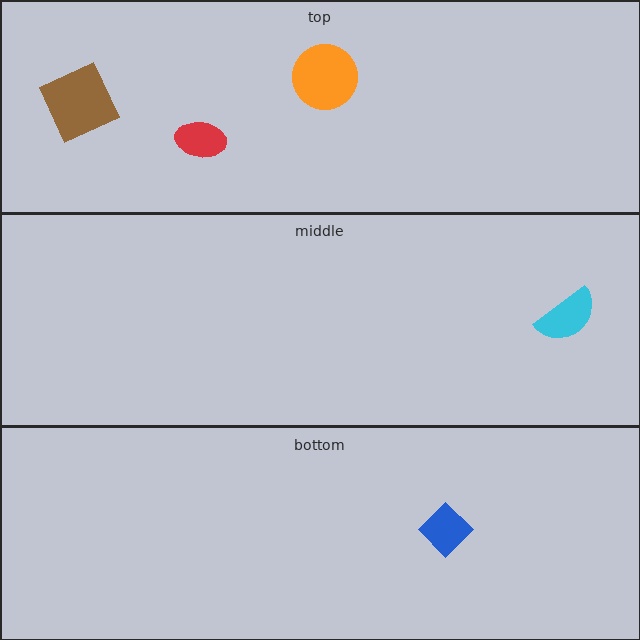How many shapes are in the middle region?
1.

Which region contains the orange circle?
The top region.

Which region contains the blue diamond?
The bottom region.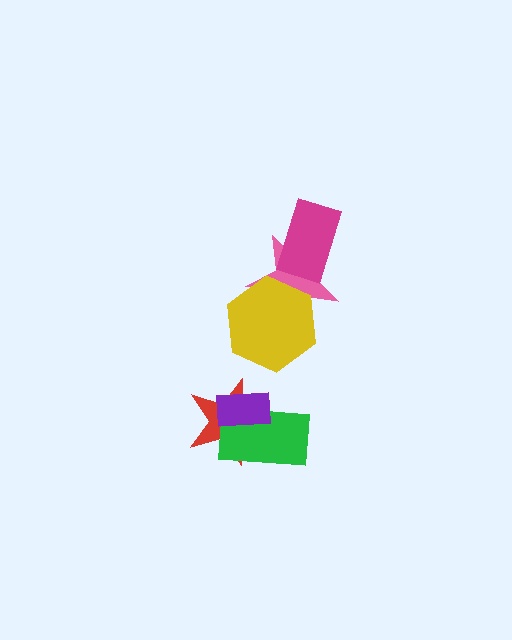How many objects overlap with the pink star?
2 objects overlap with the pink star.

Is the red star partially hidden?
Yes, it is partially covered by another shape.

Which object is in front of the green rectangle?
The purple rectangle is in front of the green rectangle.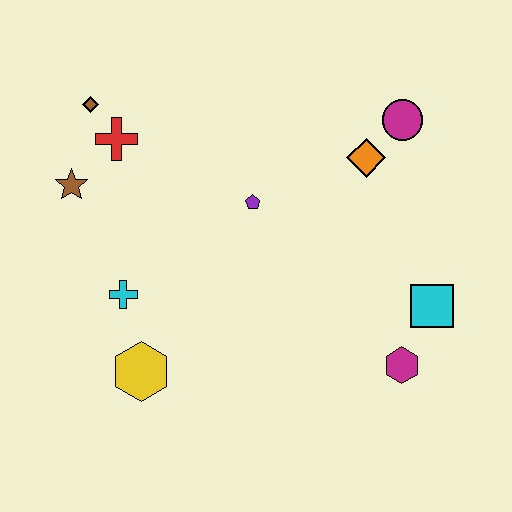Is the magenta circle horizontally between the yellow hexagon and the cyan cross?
No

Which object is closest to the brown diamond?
The red cross is closest to the brown diamond.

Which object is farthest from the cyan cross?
The magenta circle is farthest from the cyan cross.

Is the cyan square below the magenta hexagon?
No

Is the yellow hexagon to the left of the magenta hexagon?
Yes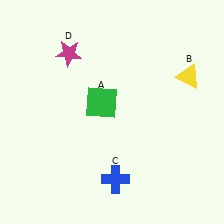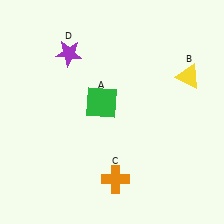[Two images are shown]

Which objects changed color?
C changed from blue to orange. D changed from magenta to purple.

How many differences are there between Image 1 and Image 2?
There are 2 differences between the two images.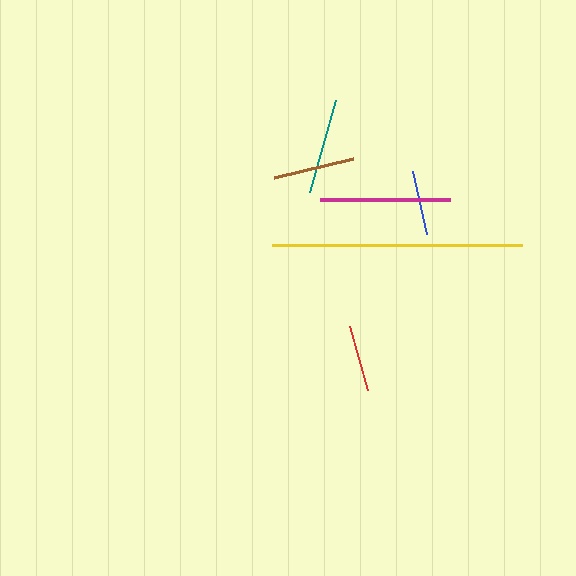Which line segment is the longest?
The yellow line is the longest at approximately 251 pixels.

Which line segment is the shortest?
The blue line is the shortest at approximately 64 pixels.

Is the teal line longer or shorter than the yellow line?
The yellow line is longer than the teal line.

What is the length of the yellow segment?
The yellow segment is approximately 251 pixels long.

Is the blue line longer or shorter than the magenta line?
The magenta line is longer than the blue line.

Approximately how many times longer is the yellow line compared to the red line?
The yellow line is approximately 3.8 times the length of the red line.